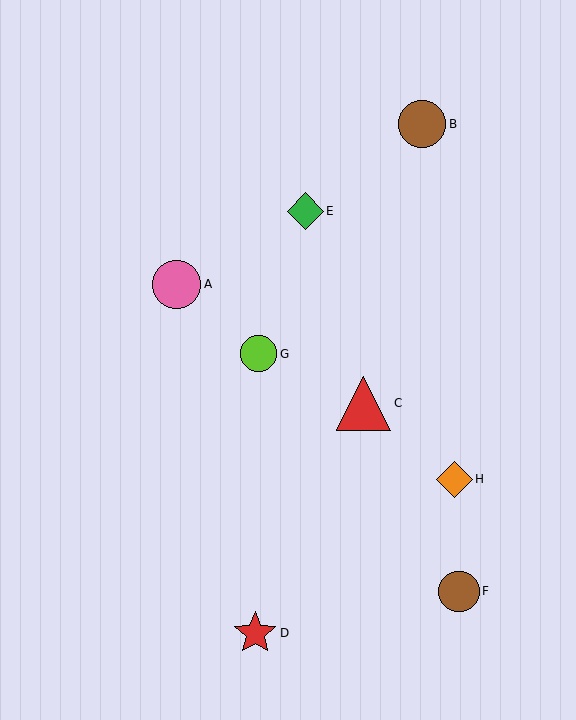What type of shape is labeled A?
Shape A is a pink circle.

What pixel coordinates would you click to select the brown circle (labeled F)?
Click at (459, 591) to select the brown circle F.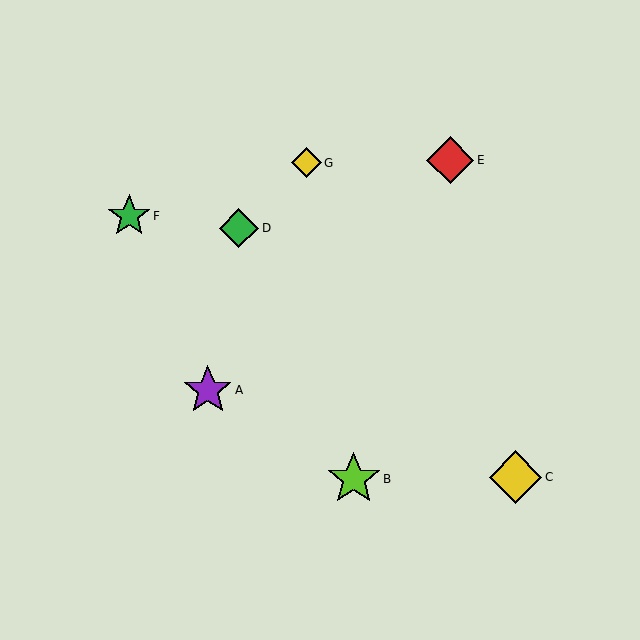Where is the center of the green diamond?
The center of the green diamond is at (239, 228).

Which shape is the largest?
The lime star (labeled B) is the largest.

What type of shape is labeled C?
Shape C is a yellow diamond.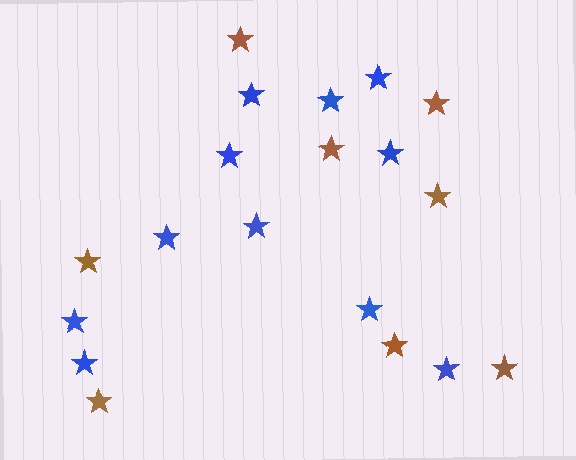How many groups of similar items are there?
There are 2 groups: one group of blue stars (11) and one group of brown stars (8).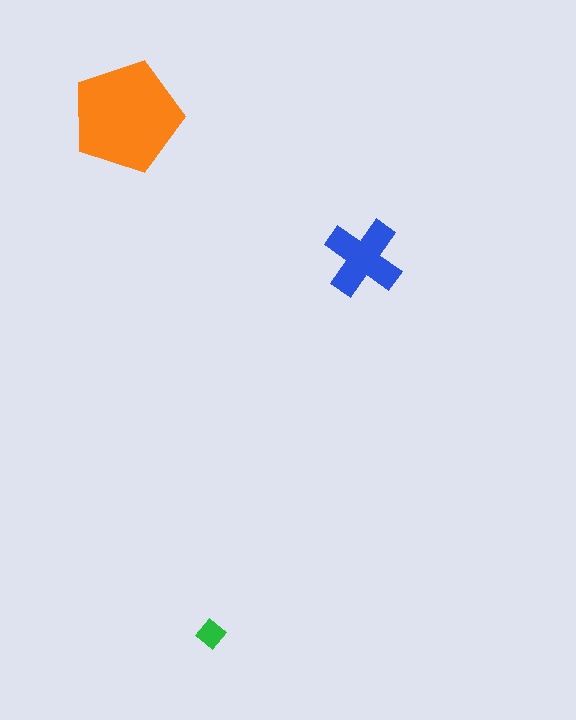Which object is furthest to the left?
The orange pentagon is leftmost.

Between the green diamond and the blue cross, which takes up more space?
The blue cross.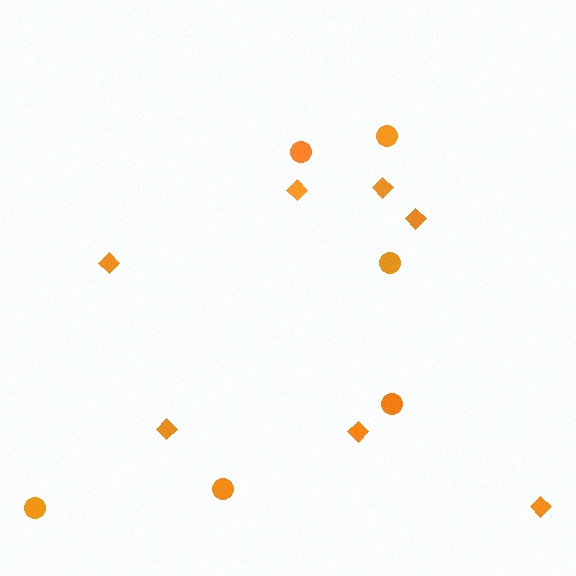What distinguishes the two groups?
There are 2 groups: one group of diamonds (7) and one group of circles (6).